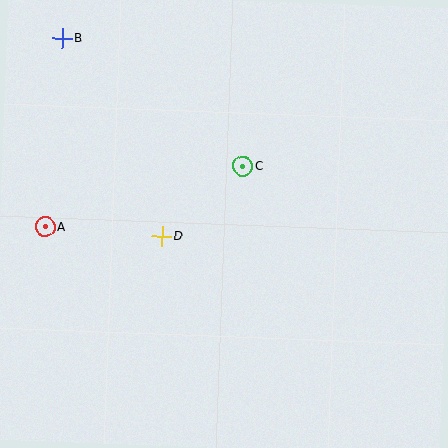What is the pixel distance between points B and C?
The distance between B and C is 221 pixels.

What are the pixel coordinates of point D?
Point D is at (162, 236).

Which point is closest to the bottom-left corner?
Point A is closest to the bottom-left corner.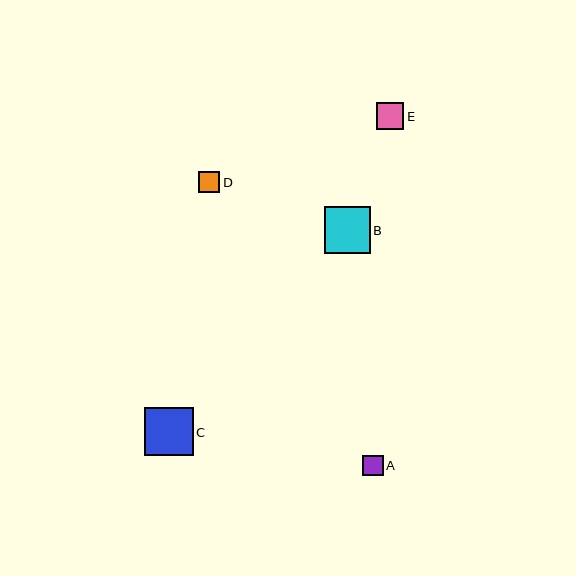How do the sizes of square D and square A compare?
Square D and square A are approximately the same size.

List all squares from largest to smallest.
From largest to smallest: C, B, E, D, A.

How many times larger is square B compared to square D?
Square B is approximately 2.2 times the size of square D.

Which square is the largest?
Square C is the largest with a size of approximately 49 pixels.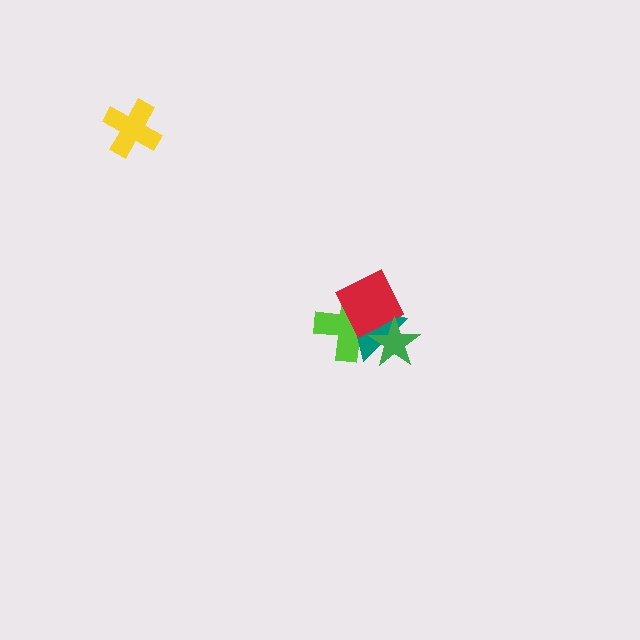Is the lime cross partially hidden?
Yes, it is partially covered by another shape.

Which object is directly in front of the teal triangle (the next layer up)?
The red diamond is directly in front of the teal triangle.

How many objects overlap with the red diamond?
3 objects overlap with the red diamond.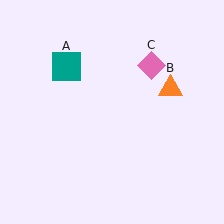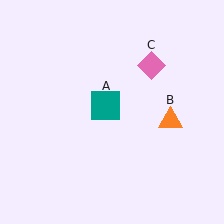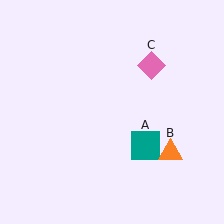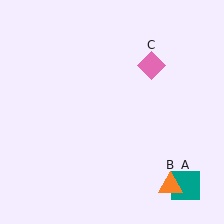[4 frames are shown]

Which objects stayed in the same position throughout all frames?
Pink diamond (object C) remained stationary.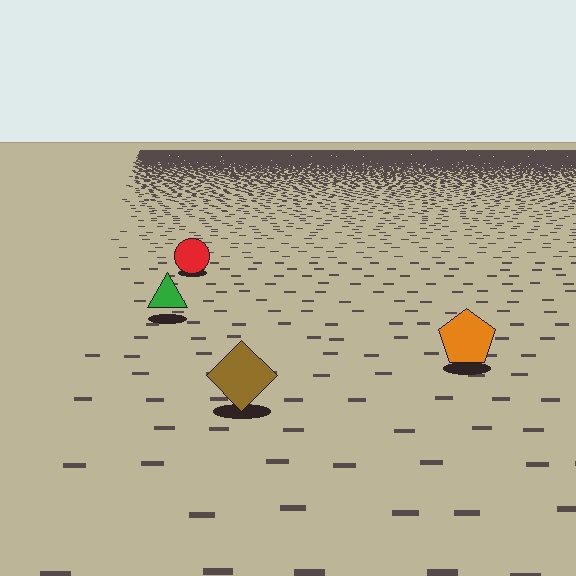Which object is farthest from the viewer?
The red circle is farthest from the viewer. It appears smaller and the ground texture around it is denser.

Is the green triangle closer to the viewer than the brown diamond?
No. The brown diamond is closer — you can tell from the texture gradient: the ground texture is coarser near it.